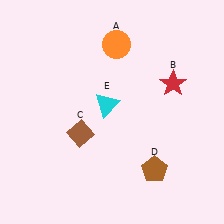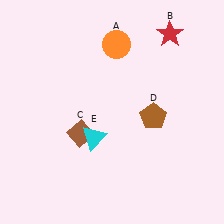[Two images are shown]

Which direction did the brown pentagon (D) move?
The brown pentagon (D) moved up.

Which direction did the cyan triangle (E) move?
The cyan triangle (E) moved down.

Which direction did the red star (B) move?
The red star (B) moved up.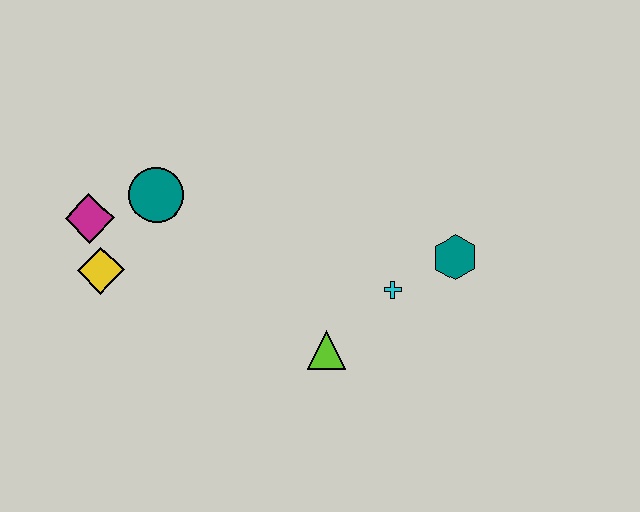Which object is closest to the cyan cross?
The teal hexagon is closest to the cyan cross.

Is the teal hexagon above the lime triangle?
Yes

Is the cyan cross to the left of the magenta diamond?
No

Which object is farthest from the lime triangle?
The magenta diamond is farthest from the lime triangle.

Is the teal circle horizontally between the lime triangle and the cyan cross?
No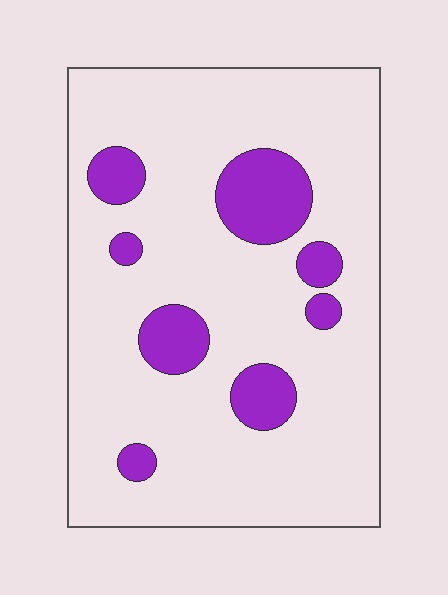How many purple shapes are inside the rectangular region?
8.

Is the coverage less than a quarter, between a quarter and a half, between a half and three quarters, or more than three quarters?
Less than a quarter.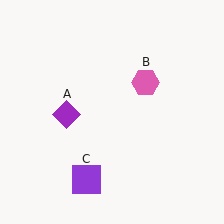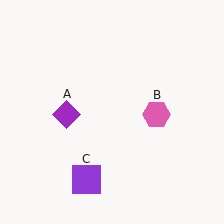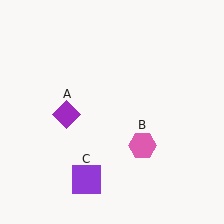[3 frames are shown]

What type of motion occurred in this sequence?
The pink hexagon (object B) rotated clockwise around the center of the scene.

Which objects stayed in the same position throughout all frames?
Purple diamond (object A) and purple square (object C) remained stationary.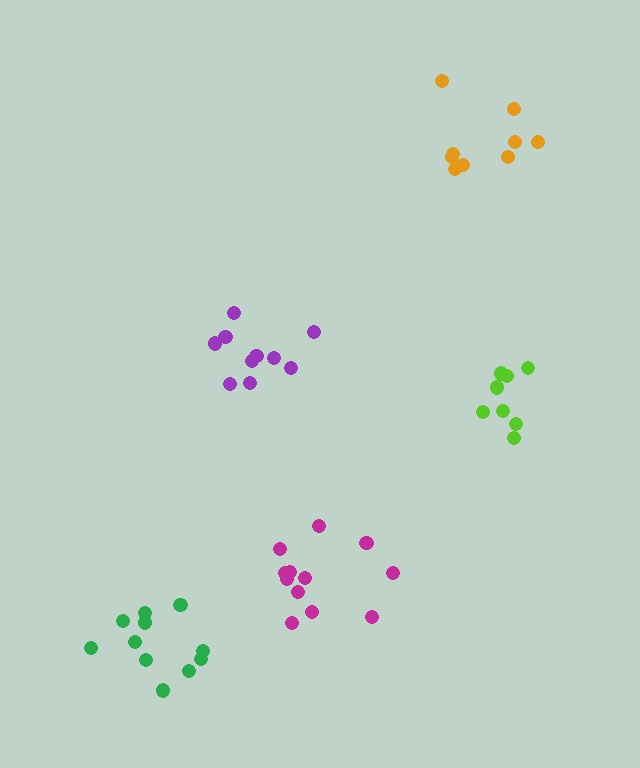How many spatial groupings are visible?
There are 5 spatial groupings.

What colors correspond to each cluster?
The clusters are colored: purple, magenta, lime, green, orange.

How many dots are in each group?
Group 1: 10 dots, Group 2: 12 dots, Group 3: 8 dots, Group 4: 11 dots, Group 5: 9 dots (50 total).